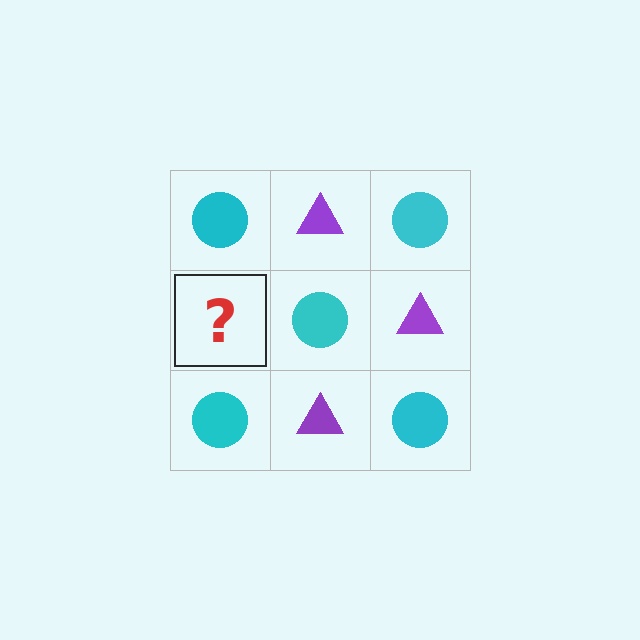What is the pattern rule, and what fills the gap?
The rule is that it alternates cyan circle and purple triangle in a checkerboard pattern. The gap should be filled with a purple triangle.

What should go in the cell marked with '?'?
The missing cell should contain a purple triangle.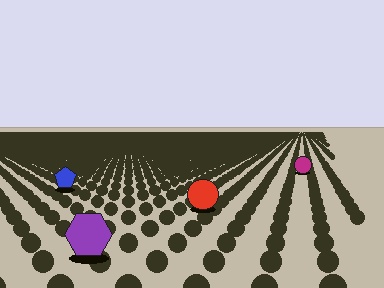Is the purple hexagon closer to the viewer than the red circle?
Yes. The purple hexagon is closer — you can tell from the texture gradient: the ground texture is coarser near it.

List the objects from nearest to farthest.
From nearest to farthest: the purple hexagon, the red circle, the blue pentagon, the magenta circle.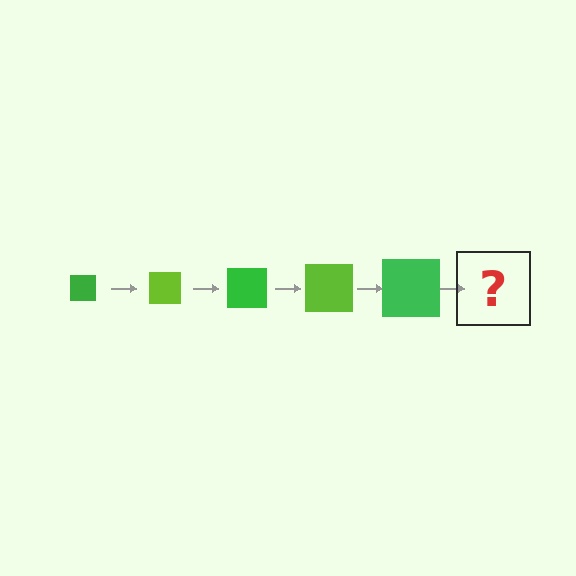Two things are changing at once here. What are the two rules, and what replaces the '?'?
The two rules are that the square grows larger each step and the color cycles through green and lime. The '?' should be a lime square, larger than the previous one.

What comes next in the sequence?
The next element should be a lime square, larger than the previous one.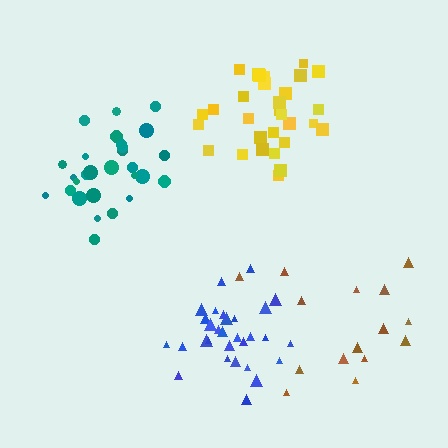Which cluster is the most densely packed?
Blue.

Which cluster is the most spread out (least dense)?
Brown.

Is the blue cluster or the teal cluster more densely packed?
Blue.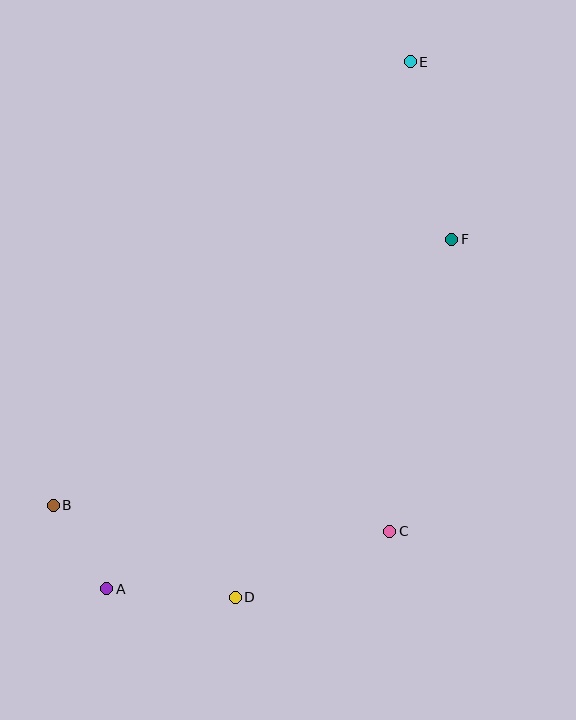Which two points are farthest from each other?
Points A and E are farthest from each other.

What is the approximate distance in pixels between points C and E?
The distance between C and E is approximately 470 pixels.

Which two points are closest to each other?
Points A and B are closest to each other.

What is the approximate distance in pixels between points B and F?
The distance between B and F is approximately 479 pixels.